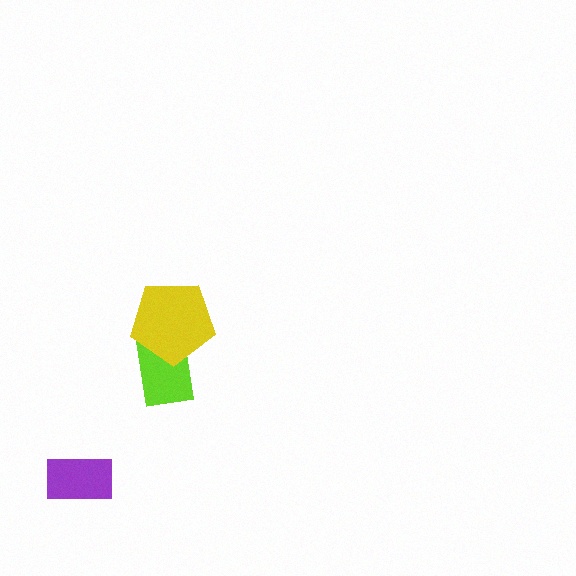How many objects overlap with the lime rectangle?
1 object overlaps with the lime rectangle.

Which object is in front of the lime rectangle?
The yellow pentagon is in front of the lime rectangle.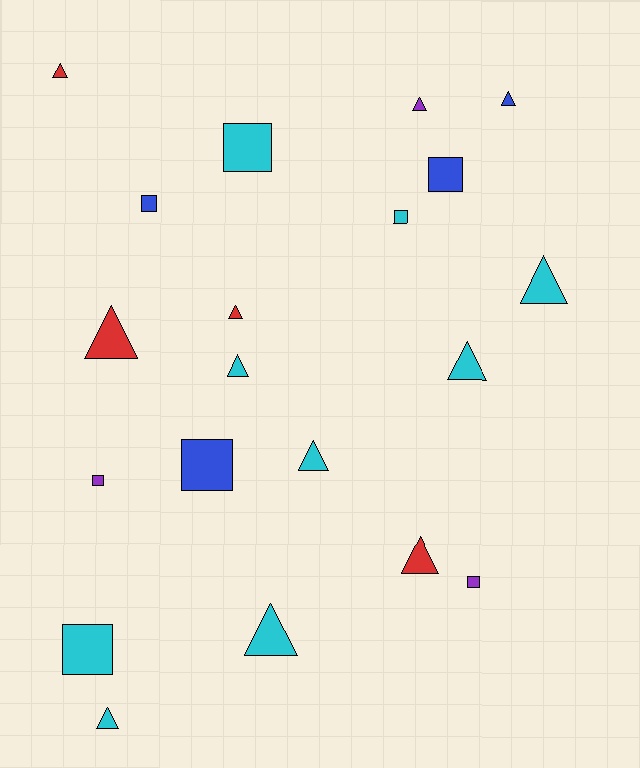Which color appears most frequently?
Cyan, with 9 objects.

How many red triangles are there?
There are 4 red triangles.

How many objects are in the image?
There are 20 objects.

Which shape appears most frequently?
Triangle, with 12 objects.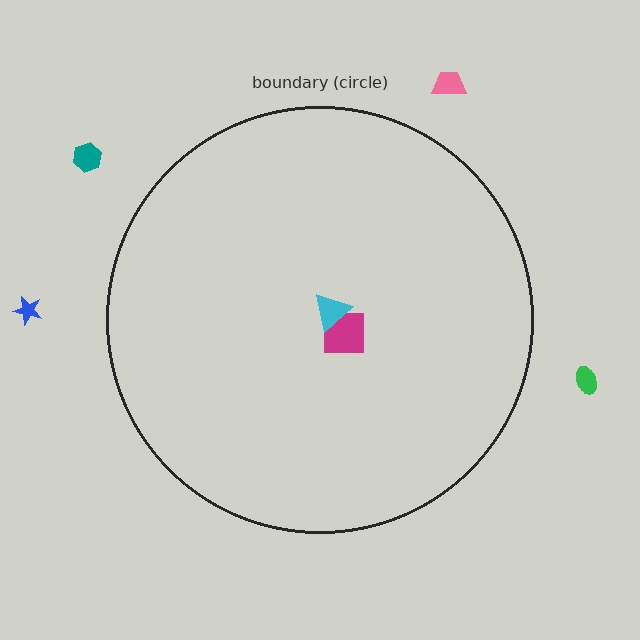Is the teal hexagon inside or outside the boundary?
Outside.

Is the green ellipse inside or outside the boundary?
Outside.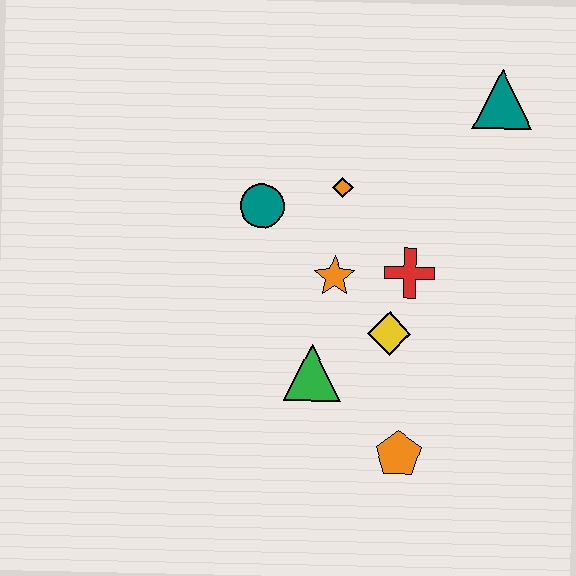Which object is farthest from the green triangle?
The teal triangle is farthest from the green triangle.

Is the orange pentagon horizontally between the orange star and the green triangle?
No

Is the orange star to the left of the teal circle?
No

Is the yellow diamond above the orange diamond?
No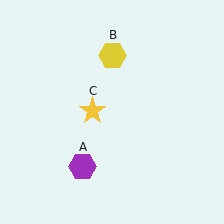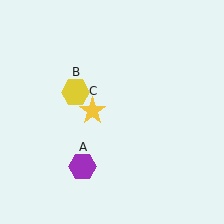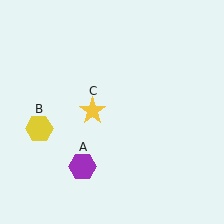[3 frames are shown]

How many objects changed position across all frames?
1 object changed position: yellow hexagon (object B).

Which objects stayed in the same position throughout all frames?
Purple hexagon (object A) and yellow star (object C) remained stationary.